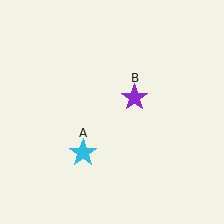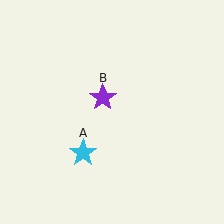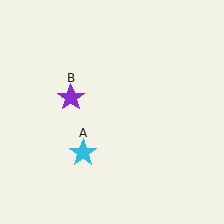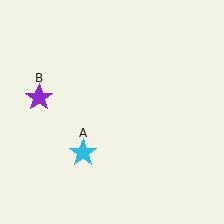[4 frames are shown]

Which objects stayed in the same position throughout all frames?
Cyan star (object A) remained stationary.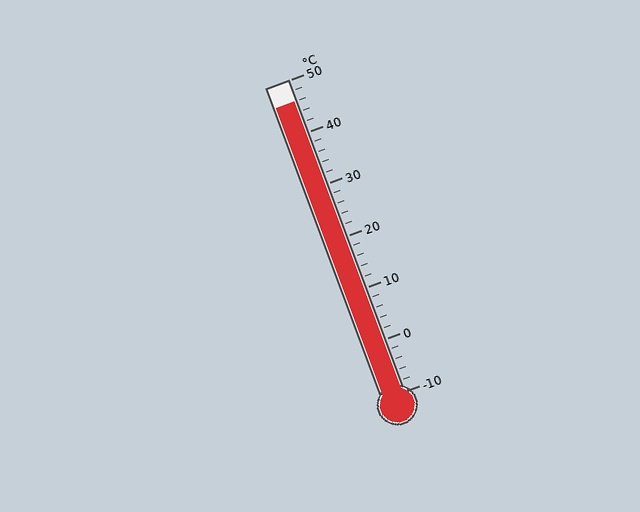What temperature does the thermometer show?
The thermometer shows approximately 46°C.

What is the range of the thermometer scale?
The thermometer scale ranges from -10°C to 50°C.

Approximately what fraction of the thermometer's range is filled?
The thermometer is filled to approximately 95% of its range.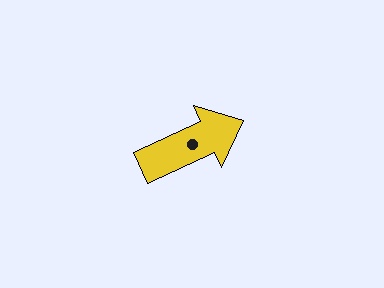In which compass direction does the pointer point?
Northeast.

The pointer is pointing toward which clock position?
Roughly 2 o'clock.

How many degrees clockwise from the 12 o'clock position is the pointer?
Approximately 65 degrees.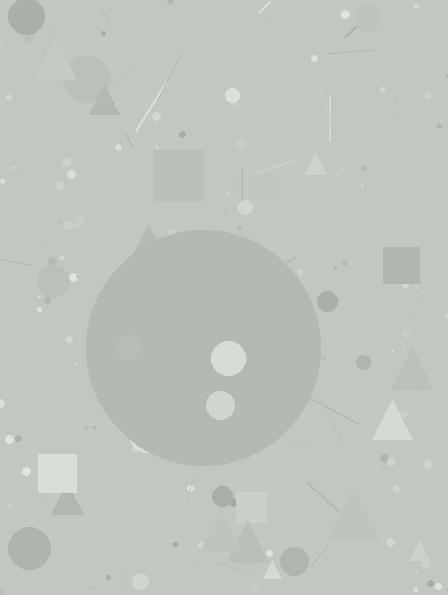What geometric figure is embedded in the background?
A circle is embedded in the background.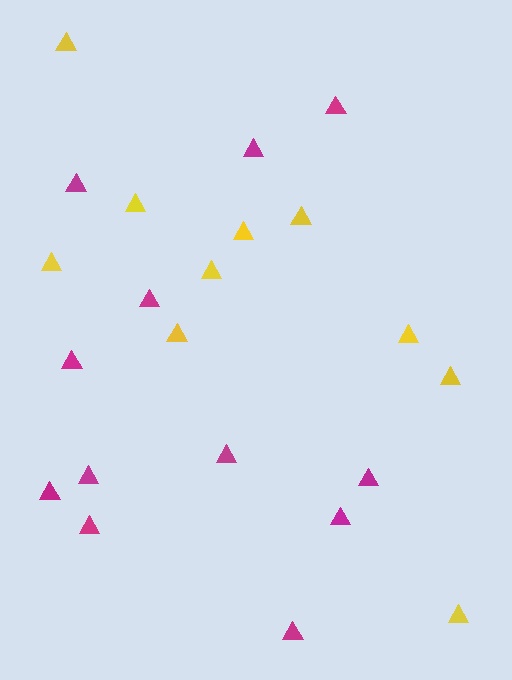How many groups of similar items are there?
There are 2 groups: one group of yellow triangles (10) and one group of magenta triangles (12).